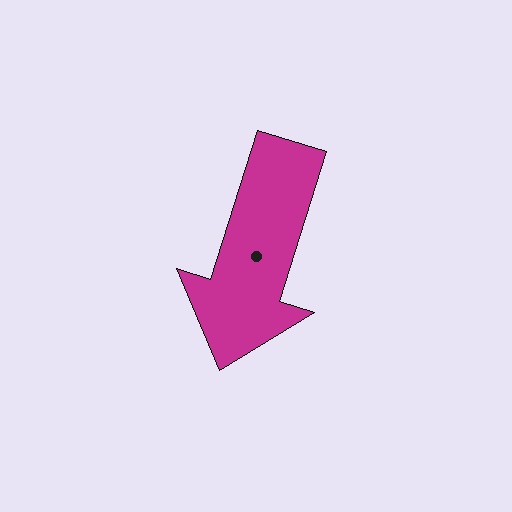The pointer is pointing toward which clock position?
Roughly 7 o'clock.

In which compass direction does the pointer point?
South.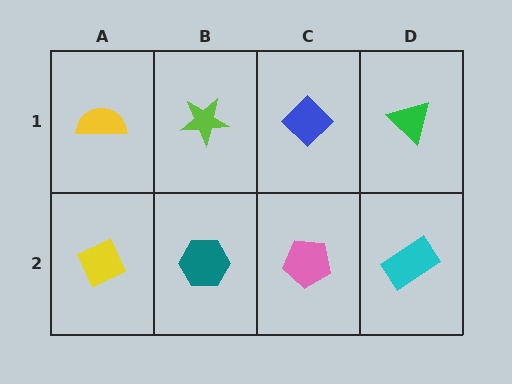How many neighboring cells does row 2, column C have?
3.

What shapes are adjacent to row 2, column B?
A lime star (row 1, column B), a yellow diamond (row 2, column A), a pink pentagon (row 2, column C).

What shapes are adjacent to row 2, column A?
A yellow semicircle (row 1, column A), a teal hexagon (row 2, column B).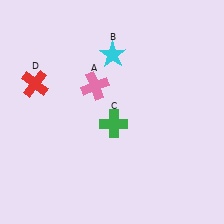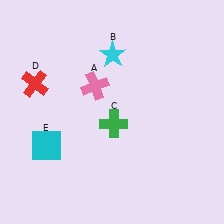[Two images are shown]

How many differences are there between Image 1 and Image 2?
There is 1 difference between the two images.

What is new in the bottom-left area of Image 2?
A cyan square (E) was added in the bottom-left area of Image 2.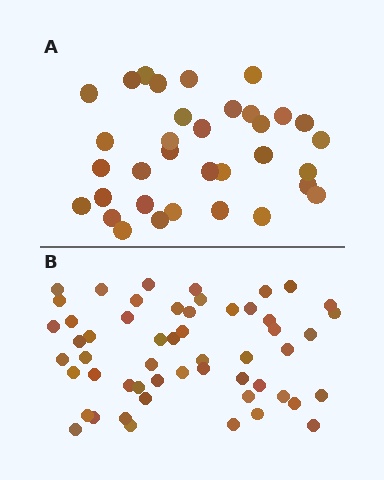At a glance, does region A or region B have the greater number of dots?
Region B (the bottom region) has more dots.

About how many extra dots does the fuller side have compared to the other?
Region B has approximately 20 more dots than region A.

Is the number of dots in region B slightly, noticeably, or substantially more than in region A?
Region B has substantially more. The ratio is roughly 1.6 to 1.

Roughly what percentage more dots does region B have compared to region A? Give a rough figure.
About 60% more.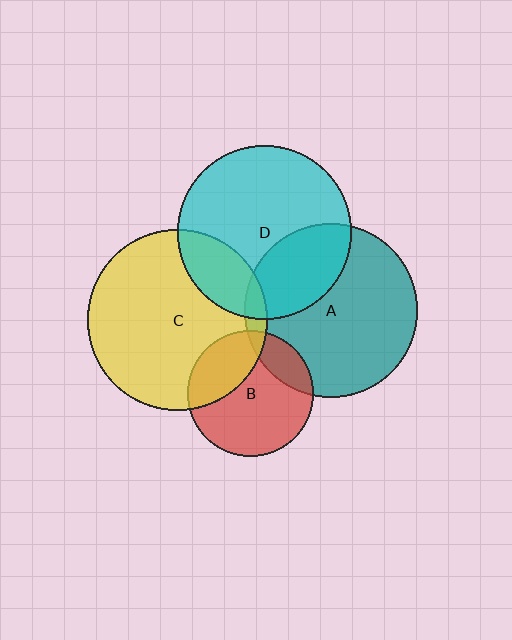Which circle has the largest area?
Circle C (yellow).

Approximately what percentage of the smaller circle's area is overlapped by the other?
Approximately 20%.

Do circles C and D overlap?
Yes.